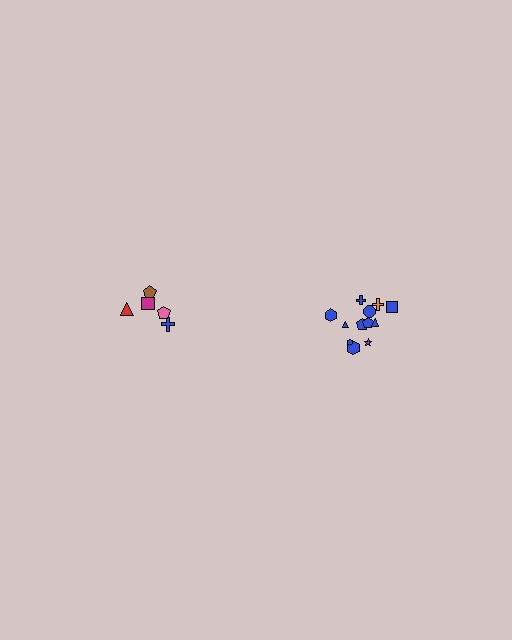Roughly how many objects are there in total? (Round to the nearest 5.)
Roughly 15 objects in total.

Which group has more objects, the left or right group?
The right group.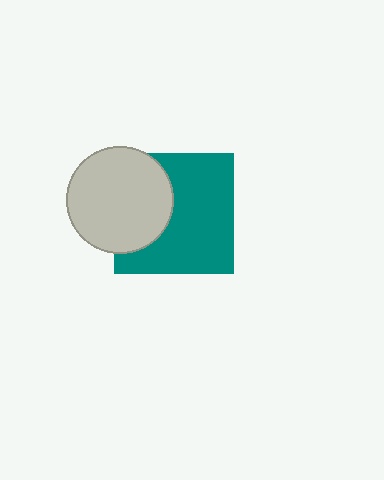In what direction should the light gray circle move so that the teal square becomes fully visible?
The light gray circle should move left. That is the shortest direction to clear the overlap and leave the teal square fully visible.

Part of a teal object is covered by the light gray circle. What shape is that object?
It is a square.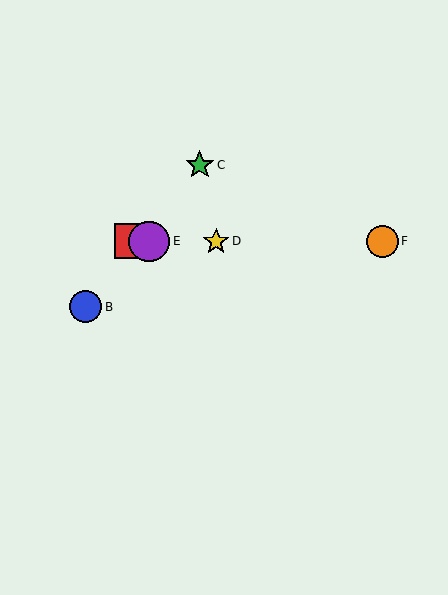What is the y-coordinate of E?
Object E is at y≈241.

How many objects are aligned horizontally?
4 objects (A, D, E, F) are aligned horizontally.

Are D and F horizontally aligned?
Yes, both are at y≈241.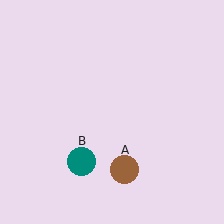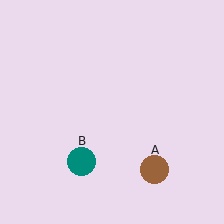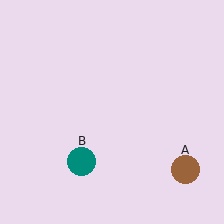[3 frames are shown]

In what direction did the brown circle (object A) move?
The brown circle (object A) moved right.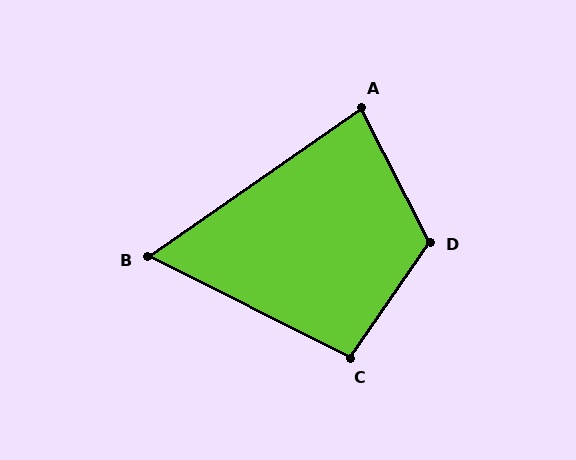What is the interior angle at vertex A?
Approximately 82 degrees (acute).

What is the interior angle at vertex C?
Approximately 98 degrees (obtuse).